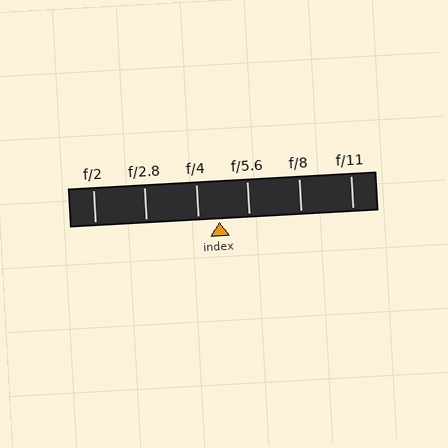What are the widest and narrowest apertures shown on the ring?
The widest aperture shown is f/2 and the narrowest is f/11.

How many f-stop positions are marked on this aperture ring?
There are 6 f-stop positions marked.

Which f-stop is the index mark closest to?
The index mark is closest to f/4.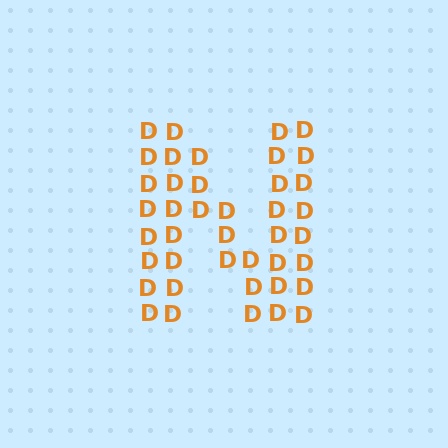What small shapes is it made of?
It is made of small letter D's.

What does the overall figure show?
The overall figure shows the letter N.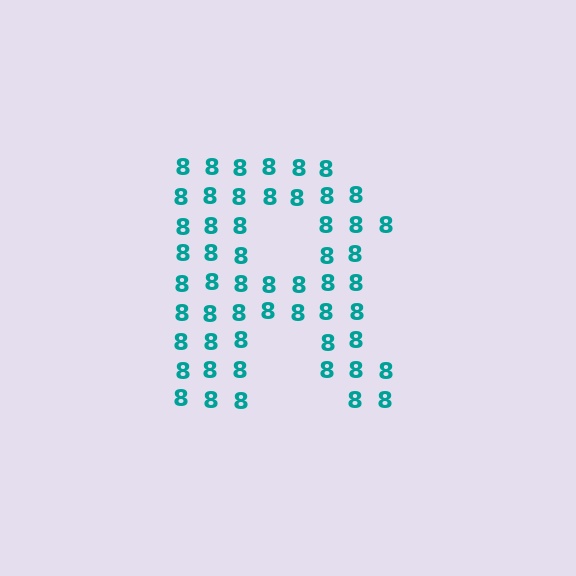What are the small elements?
The small elements are digit 8's.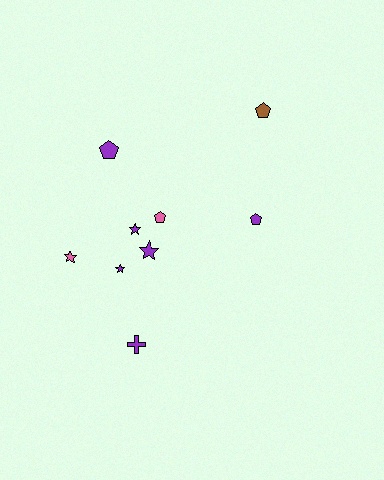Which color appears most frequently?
Purple, with 6 objects.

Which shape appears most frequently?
Star, with 4 objects.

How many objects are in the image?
There are 9 objects.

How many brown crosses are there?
There are no brown crosses.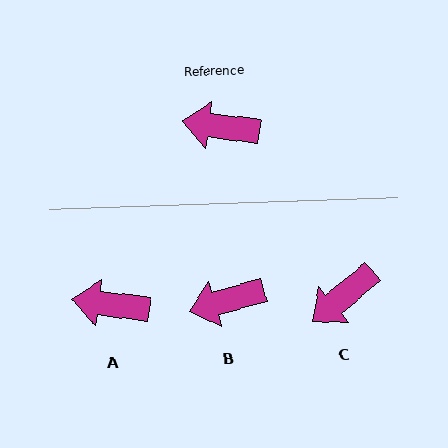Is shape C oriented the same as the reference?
No, it is off by about 47 degrees.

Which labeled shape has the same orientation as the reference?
A.